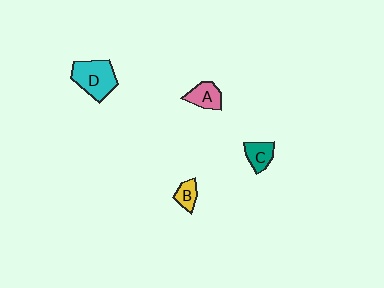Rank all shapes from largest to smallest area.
From largest to smallest: D (cyan), A (pink), C (teal), B (yellow).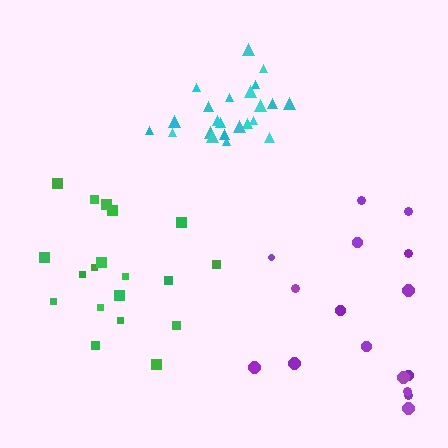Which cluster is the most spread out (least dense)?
Purple.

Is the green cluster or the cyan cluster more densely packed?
Cyan.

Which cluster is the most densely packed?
Cyan.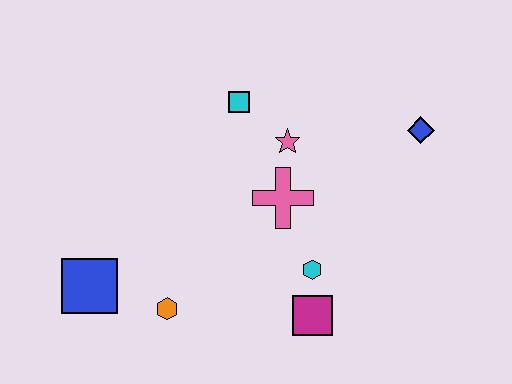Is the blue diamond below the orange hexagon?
No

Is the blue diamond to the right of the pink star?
Yes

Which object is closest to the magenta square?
The cyan hexagon is closest to the magenta square.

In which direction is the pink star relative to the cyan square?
The pink star is to the right of the cyan square.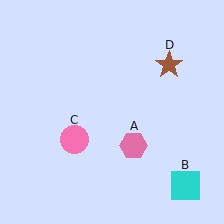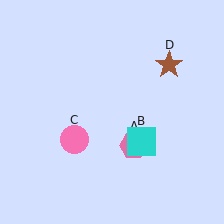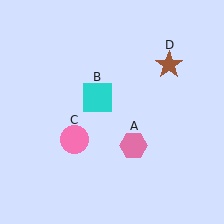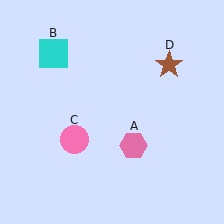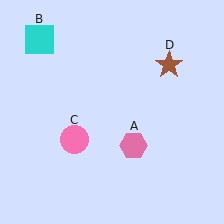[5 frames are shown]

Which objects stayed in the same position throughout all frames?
Pink hexagon (object A) and pink circle (object C) and brown star (object D) remained stationary.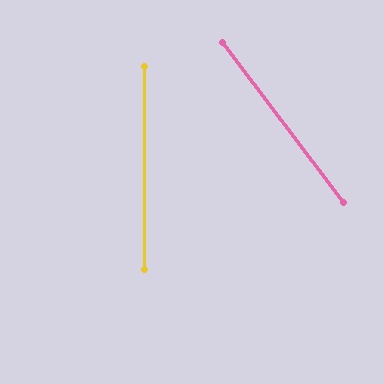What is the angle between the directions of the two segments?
Approximately 37 degrees.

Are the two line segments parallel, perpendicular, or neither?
Neither parallel nor perpendicular — they differ by about 37°.